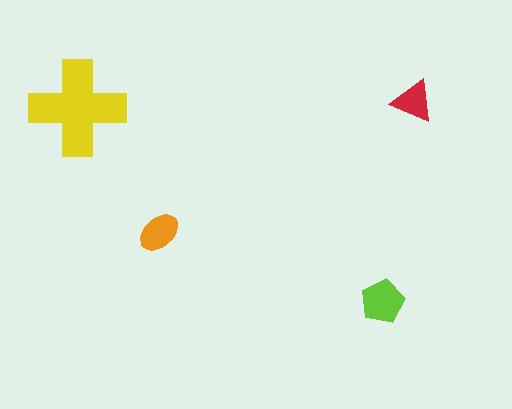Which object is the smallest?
The red triangle.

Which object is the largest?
The yellow cross.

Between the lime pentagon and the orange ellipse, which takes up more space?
The lime pentagon.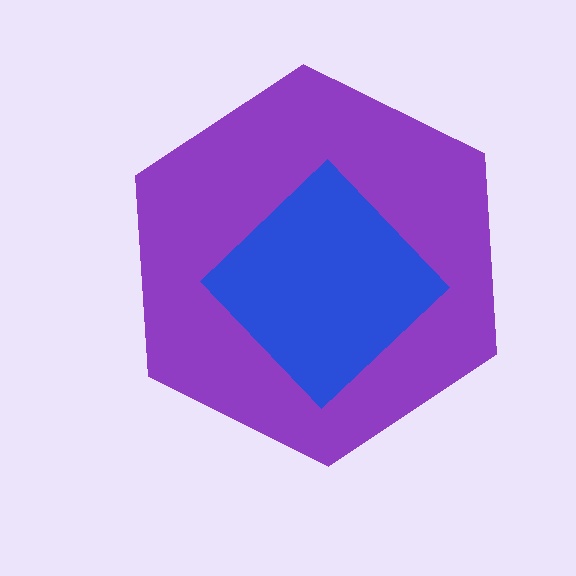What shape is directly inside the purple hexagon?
The blue diamond.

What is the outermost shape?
The purple hexagon.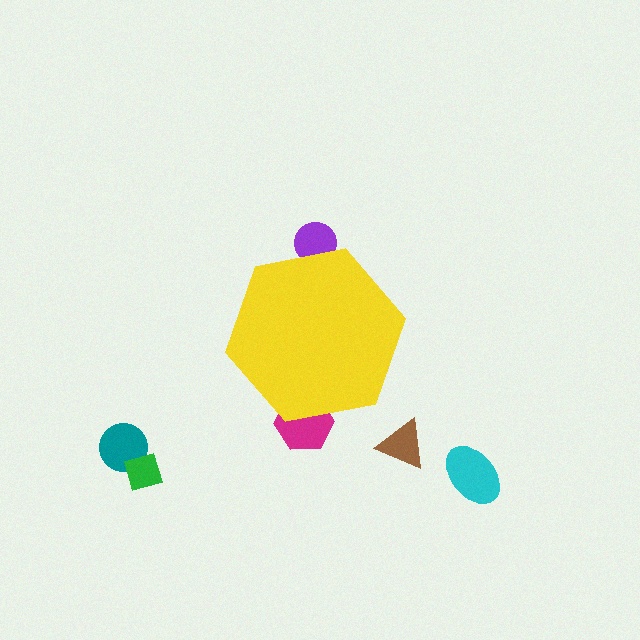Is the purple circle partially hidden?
Yes, the purple circle is partially hidden behind the yellow hexagon.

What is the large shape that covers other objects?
A yellow hexagon.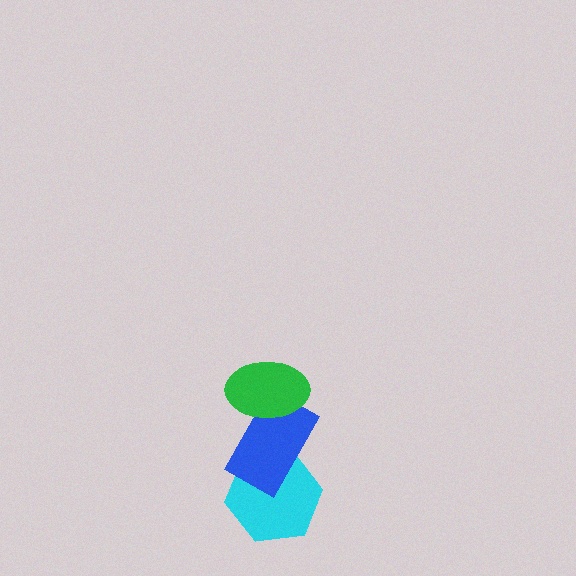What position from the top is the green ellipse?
The green ellipse is 1st from the top.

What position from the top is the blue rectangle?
The blue rectangle is 2nd from the top.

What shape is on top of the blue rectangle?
The green ellipse is on top of the blue rectangle.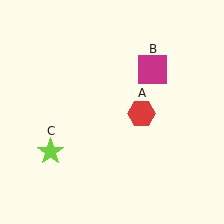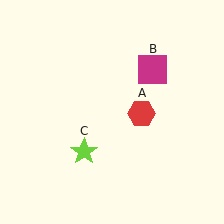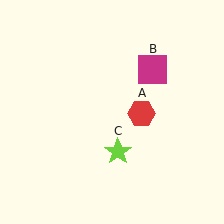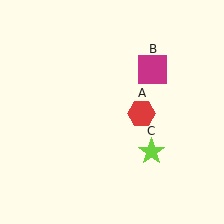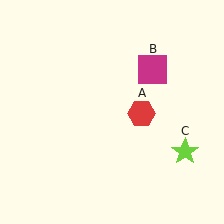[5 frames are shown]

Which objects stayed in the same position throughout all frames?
Red hexagon (object A) and magenta square (object B) remained stationary.